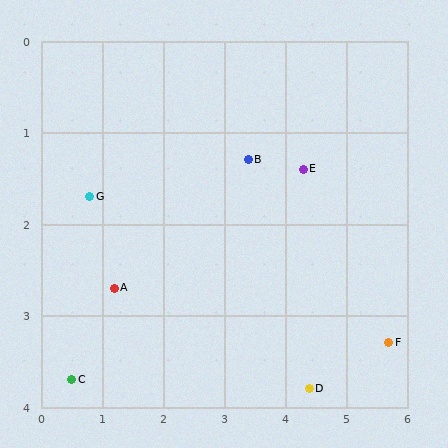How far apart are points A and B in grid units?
Points A and B are about 2.6 grid units apart.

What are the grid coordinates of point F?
Point F is at approximately (5.7, 3.3).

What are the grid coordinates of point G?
Point G is at approximately (0.8, 1.7).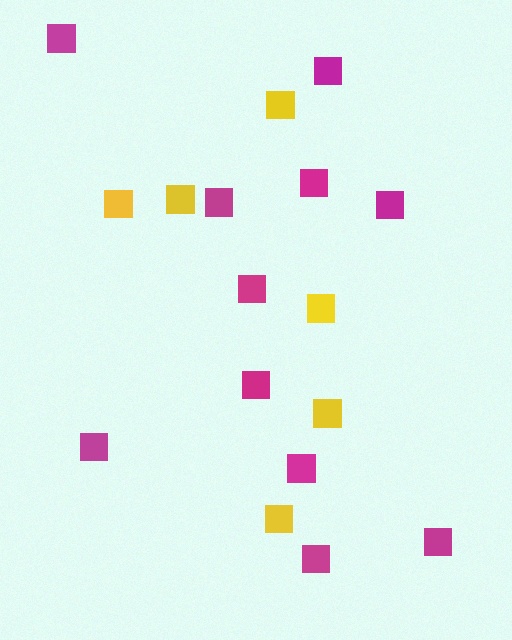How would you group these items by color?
There are 2 groups: one group of magenta squares (11) and one group of yellow squares (6).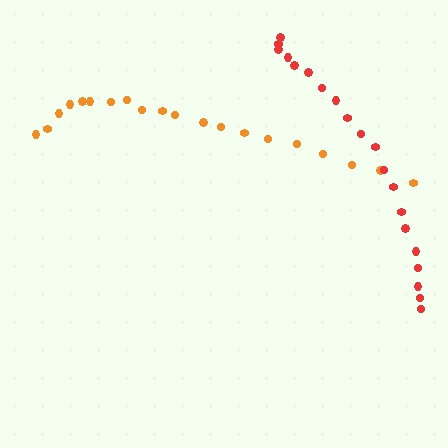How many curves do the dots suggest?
There are 2 distinct paths.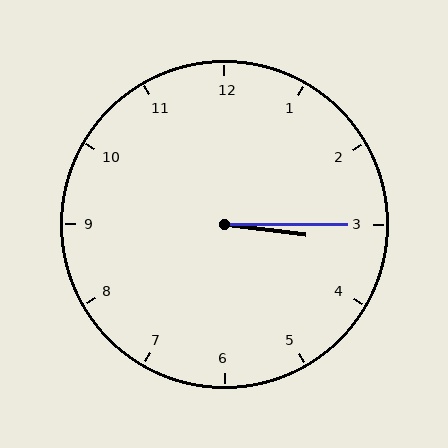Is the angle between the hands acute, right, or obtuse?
It is acute.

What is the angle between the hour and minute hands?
Approximately 8 degrees.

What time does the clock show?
3:15.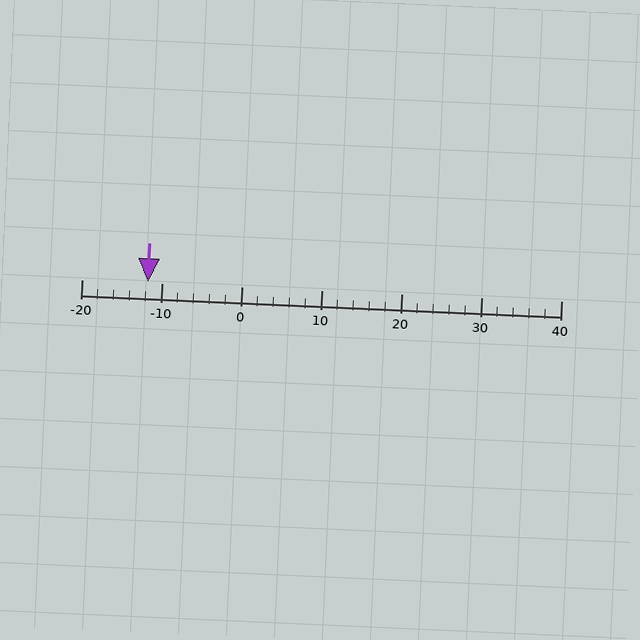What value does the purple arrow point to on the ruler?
The purple arrow points to approximately -12.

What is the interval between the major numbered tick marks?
The major tick marks are spaced 10 units apart.